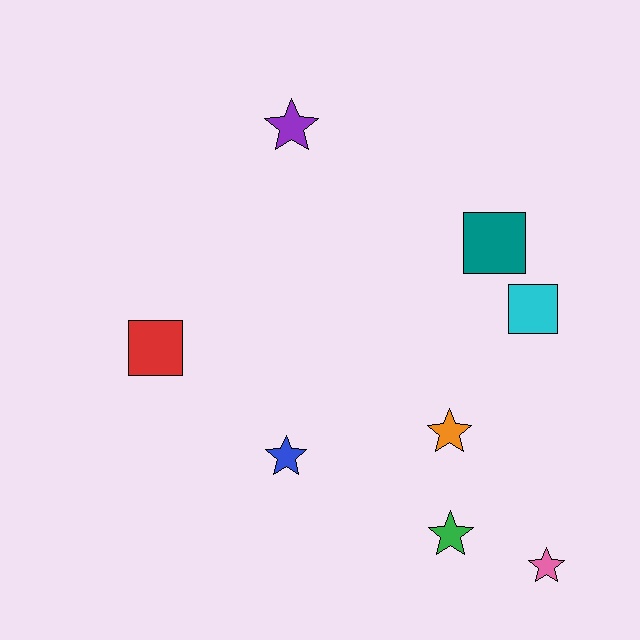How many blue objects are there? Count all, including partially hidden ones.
There is 1 blue object.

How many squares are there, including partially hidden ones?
There are 3 squares.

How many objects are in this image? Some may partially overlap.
There are 8 objects.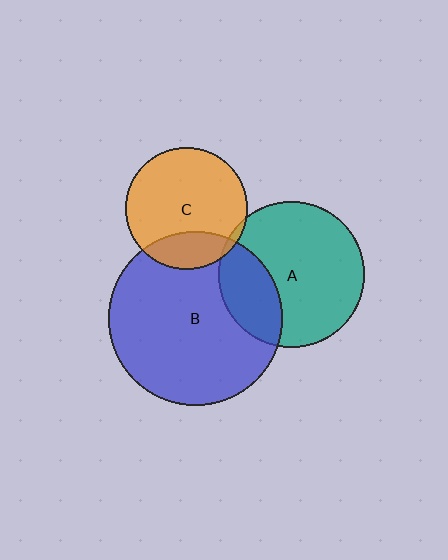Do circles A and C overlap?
Yes.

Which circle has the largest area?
Circle B (blue).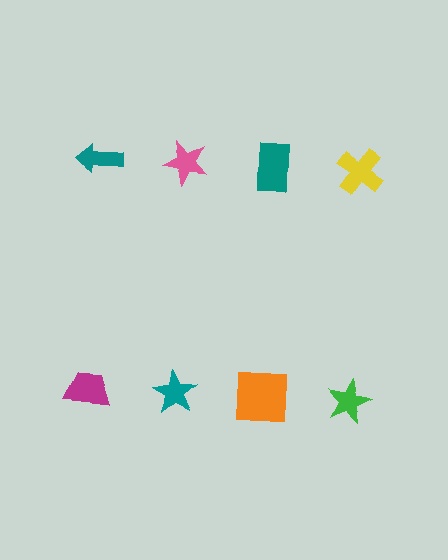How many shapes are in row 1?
4 shapes.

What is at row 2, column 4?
A green star.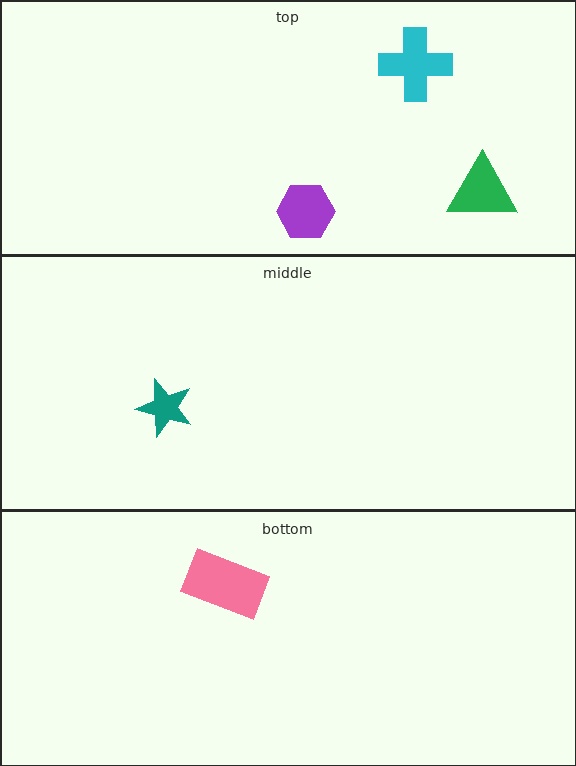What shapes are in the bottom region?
The pink rectangle.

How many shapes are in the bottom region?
1.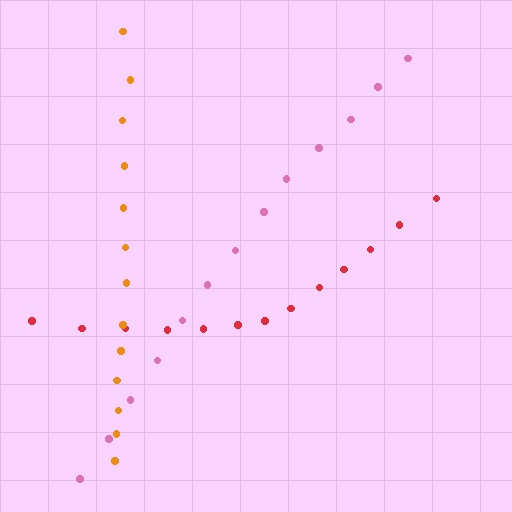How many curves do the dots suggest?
There are 3 distinct paths.